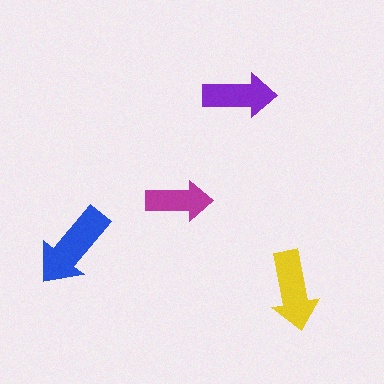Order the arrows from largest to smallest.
the blue one, the yellow one, the purple one, the magenta one.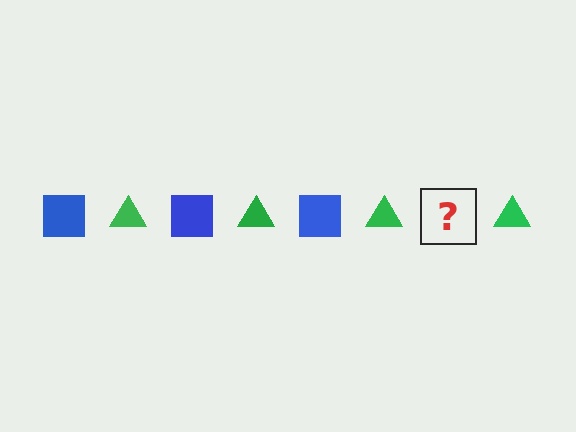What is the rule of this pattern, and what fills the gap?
The rule is that the pattern alternates between blue square and green triangle. The gap should be filled with a blue square.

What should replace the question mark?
The question mark should be replaced with a blue square.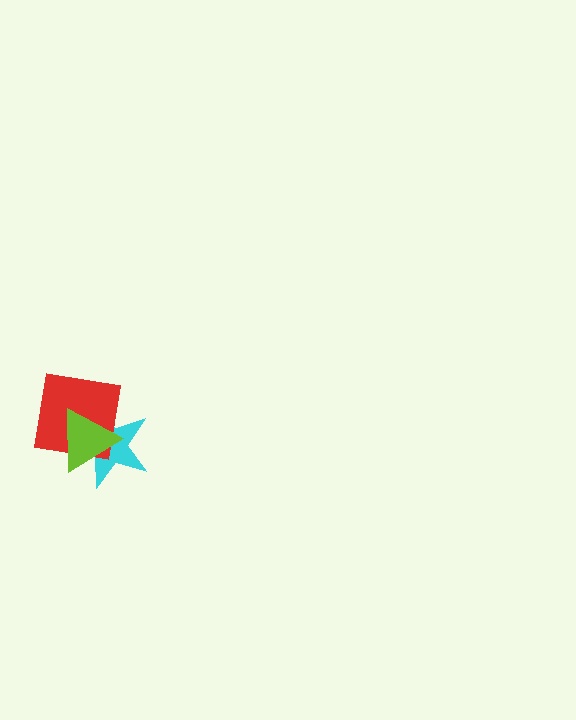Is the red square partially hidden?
Yes, it is partially covered by another shape.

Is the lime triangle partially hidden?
No, no other shape covers it.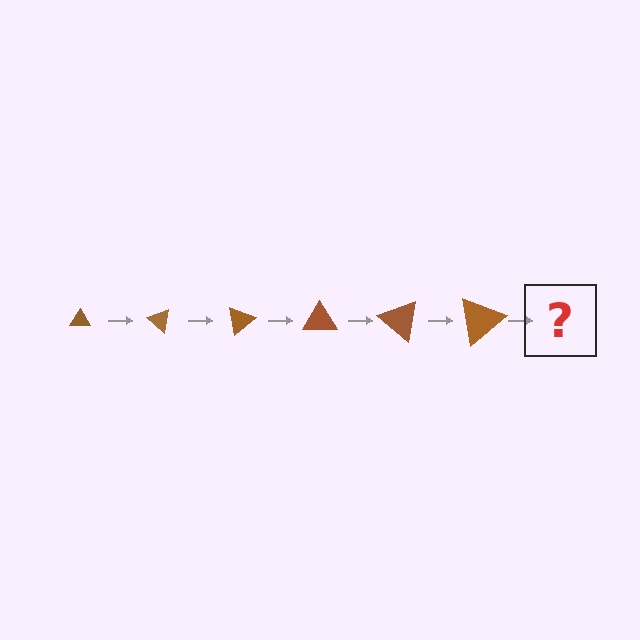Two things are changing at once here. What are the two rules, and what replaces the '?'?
The two rules are that the triangle grows larger each step and it rotates 40 degrees each step. The '?' should be a triangle, larger than the previous one and rotated 240 degrees from the start.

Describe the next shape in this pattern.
It should be a triangle, larger than the previous one and rotated 240 degrees from the start.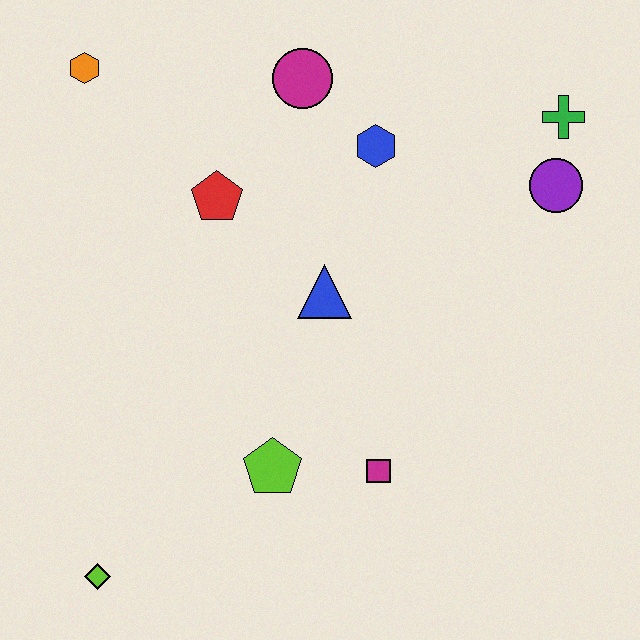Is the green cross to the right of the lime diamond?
Yes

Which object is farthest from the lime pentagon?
The green cross is farthest from the lime pentagon.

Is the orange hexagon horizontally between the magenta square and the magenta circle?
No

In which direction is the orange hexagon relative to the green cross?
The orange hexagon is to the left of the green cross.